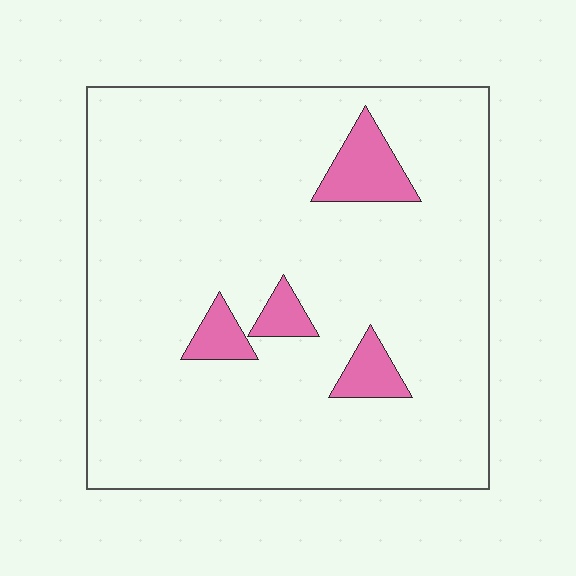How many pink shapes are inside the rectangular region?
4.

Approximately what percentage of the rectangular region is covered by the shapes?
Approximately 10%.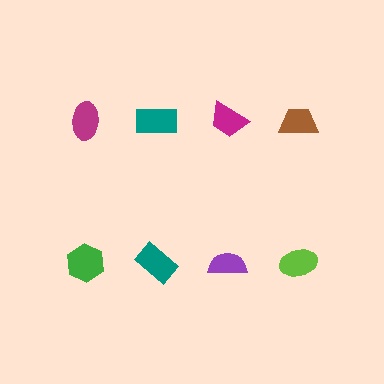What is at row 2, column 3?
A purple semicircle.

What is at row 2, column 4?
A lime ellipse.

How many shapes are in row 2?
4 shapes.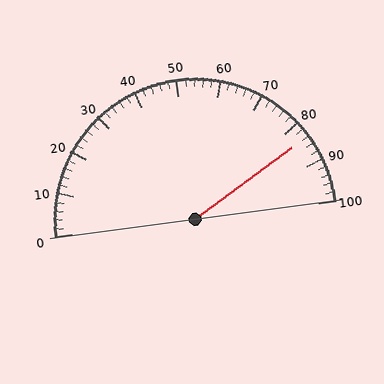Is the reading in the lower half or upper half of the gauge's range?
The reading is in the upper half of the range (0 to 100).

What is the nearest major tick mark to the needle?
The nearest major tick mark is 80.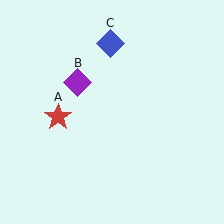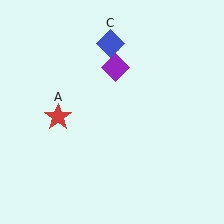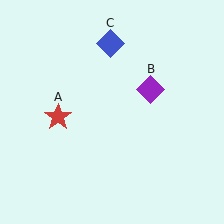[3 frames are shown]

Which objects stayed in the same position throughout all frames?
Red star (object A) and blue diamond (object C) remained stationary.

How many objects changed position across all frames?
1 object changed position: purple diamond (object B).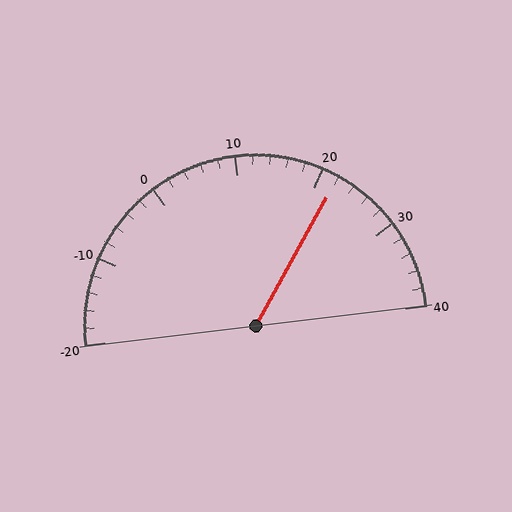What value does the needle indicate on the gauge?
The needle indicates approximately 22.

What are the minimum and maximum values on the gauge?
The gauge ranges from -20 to 40.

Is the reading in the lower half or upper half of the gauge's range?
The reading is in the upper half of the range (-20 to 40).